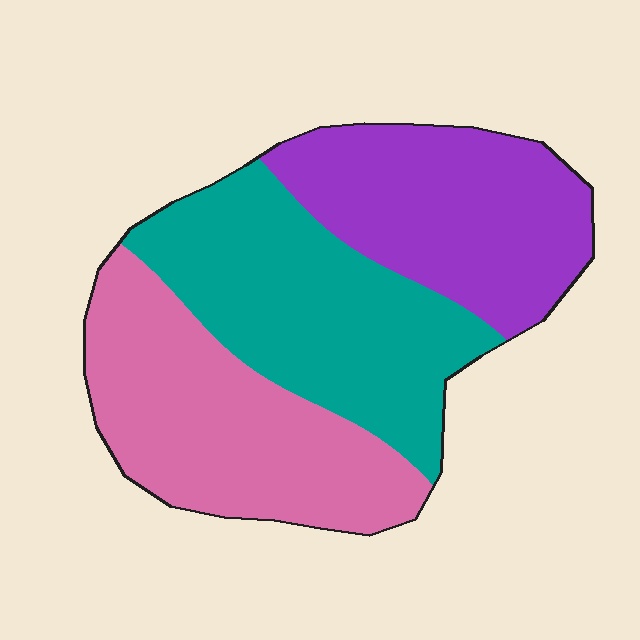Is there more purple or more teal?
Teal.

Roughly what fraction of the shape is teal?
Teal takes up between a third and a half of the shape.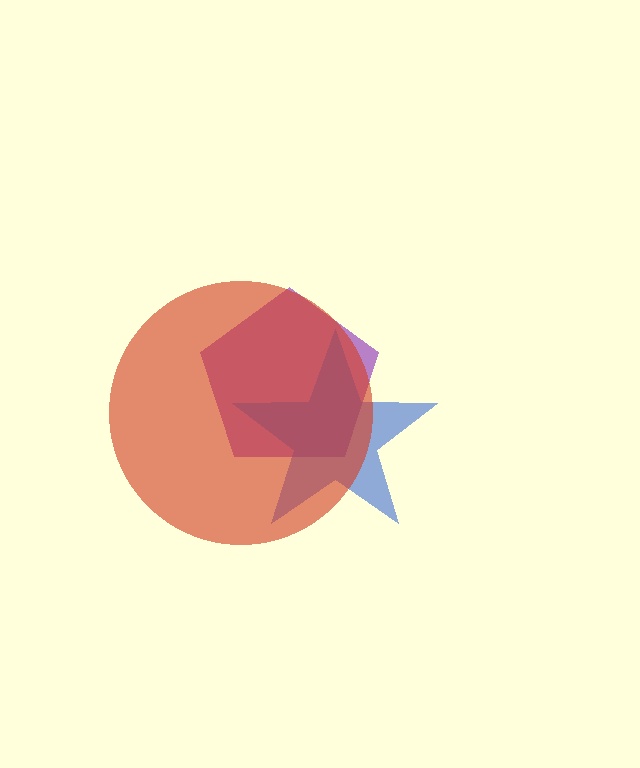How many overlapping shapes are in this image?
There are 3 overlapping shapes in the image.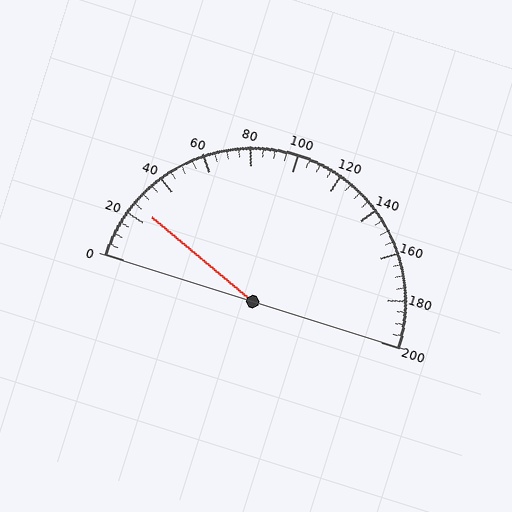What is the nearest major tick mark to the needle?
The nearest major tick mark is 20.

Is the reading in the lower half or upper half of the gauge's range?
The reading is in the lower half of the range (0 to 200).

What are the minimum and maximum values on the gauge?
The gauge ranges from 0 to 200.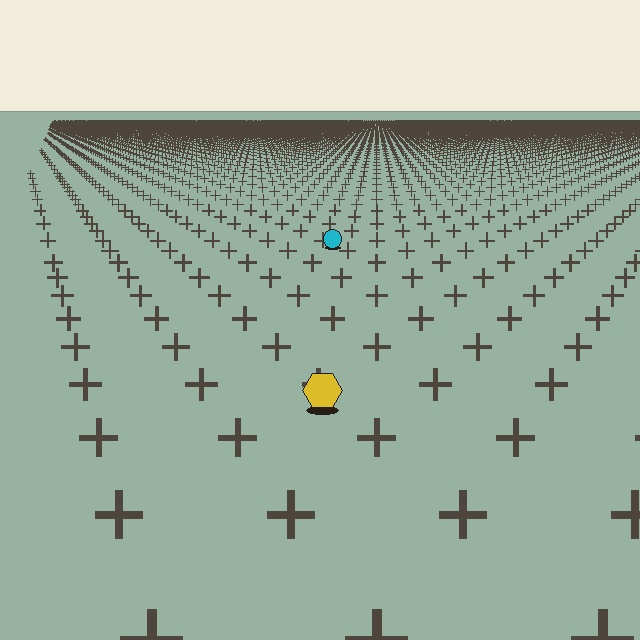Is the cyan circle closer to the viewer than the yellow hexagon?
No. The yellow hexagon is closer — you can tell from the texture gradient: the ground texture is coarser near it.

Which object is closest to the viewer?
The yellow hexagon is closest. The texture marks near it are larger and more spread out.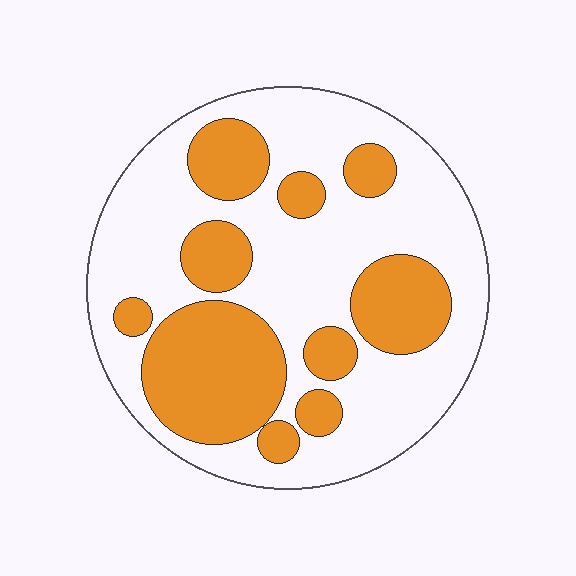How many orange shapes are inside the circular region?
10.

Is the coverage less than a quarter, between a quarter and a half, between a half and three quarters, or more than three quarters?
Between a quarter and a half.